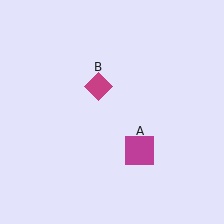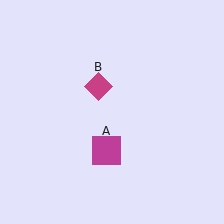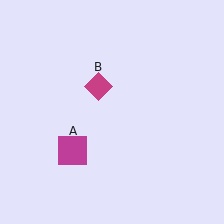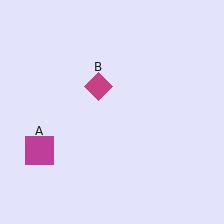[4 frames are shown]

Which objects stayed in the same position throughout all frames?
Magenta diamond (object B) remained stationary.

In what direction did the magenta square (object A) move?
The magenta square (object A) moved left.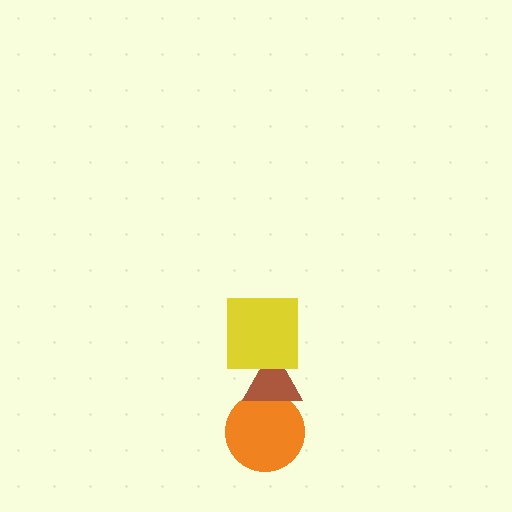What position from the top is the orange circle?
The orange circle is 3rd from the top.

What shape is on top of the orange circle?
The brown triangle is on top of the orange circle.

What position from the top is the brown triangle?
The brown triangle is 2nd from the top.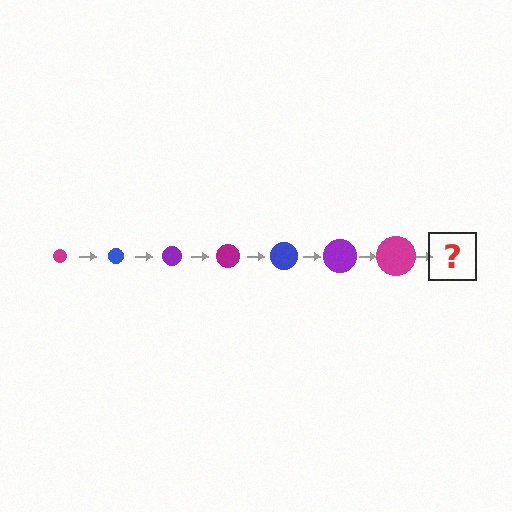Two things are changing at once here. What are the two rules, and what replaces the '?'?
The two rules are that the circle grows larger each step and the color cycles through magenta, blue, and purple. The '?' should be a blue circle, larger than the previous one.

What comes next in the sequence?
The next element should be a blue circle, larger than the previous one.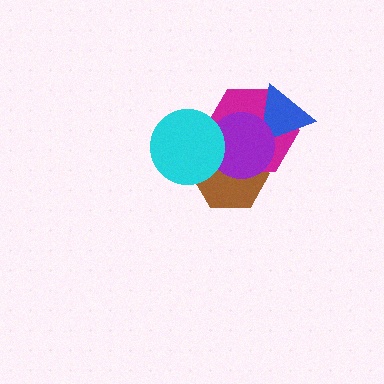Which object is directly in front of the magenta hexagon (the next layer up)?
The blue triangle is directly in front of the magenta hexagon.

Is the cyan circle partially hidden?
No, no other shape covers it.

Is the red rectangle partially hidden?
Yes, it is partially covered by another shape.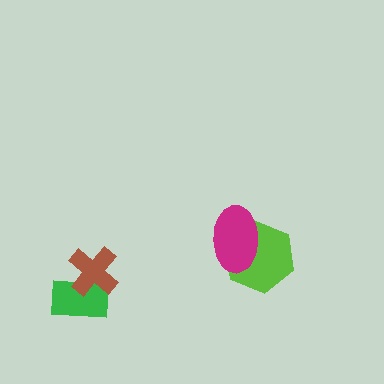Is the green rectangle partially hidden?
Yes, it is partially covered by another shape.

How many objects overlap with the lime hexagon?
1 object overlaps with the lime hexagon.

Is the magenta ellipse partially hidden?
No, no other shape covers it.